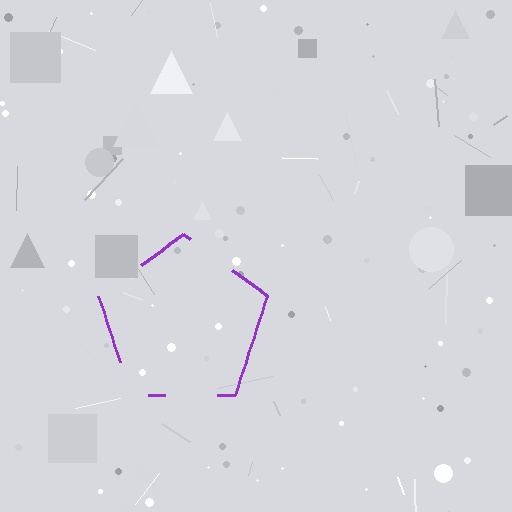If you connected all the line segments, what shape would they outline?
They would outline a pentagon.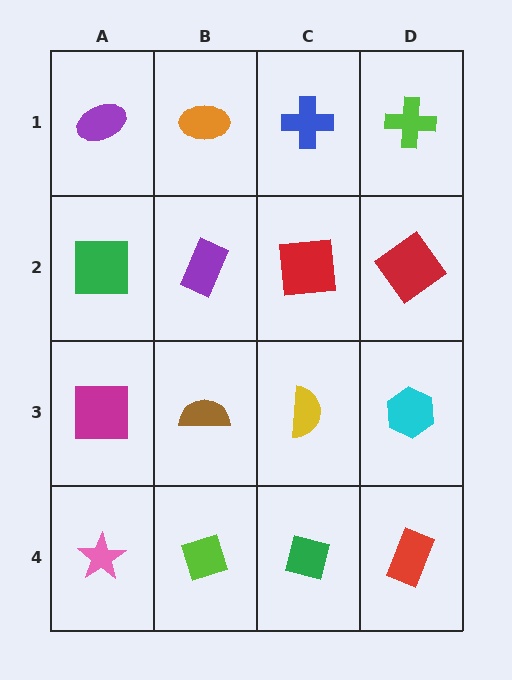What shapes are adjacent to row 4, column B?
A brown semicircle (row 3, column B), a pink star (row 4, column A), a green square (row 4, column C).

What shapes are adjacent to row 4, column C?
A yellow semicircle (row 3, column C), a lime diamond (row 4, column B), a red rectangle (row 4, column D).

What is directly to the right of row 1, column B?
A blue cross.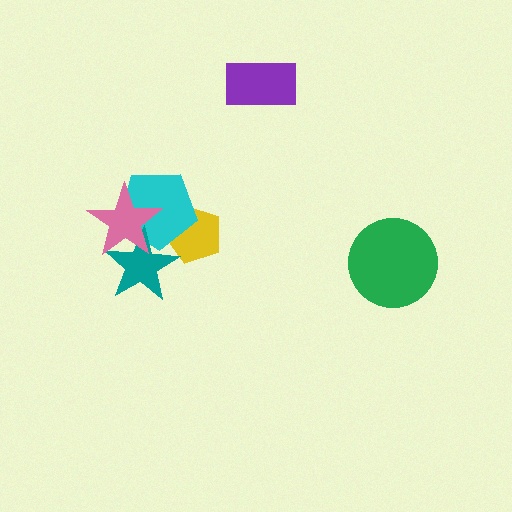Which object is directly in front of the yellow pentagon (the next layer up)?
The cyan pentagon is directly in front of the yellow pentagon.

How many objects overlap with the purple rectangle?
0 objects overlap with the purple rectangle.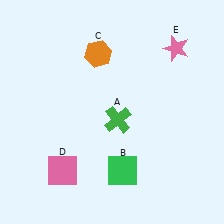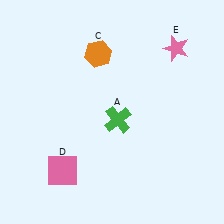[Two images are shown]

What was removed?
The green square (B) was removed in Image 2.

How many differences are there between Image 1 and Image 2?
There is 1 difference between the two images.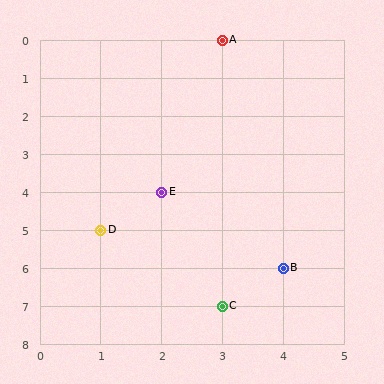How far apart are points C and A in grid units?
Points C and A are 7 rows apart.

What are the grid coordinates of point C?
Point C is at grid coordinates (3, 7).